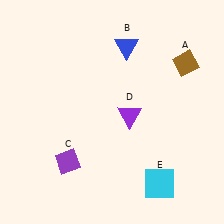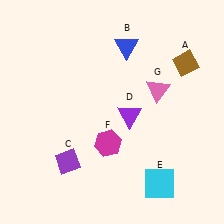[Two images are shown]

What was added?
A magenta hexagon (F), a pink triangle (G) were added in Image 2.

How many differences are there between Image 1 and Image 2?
There are 2 differences between the two images.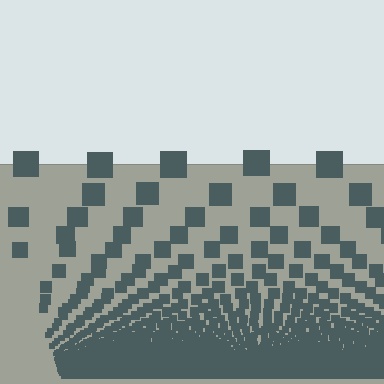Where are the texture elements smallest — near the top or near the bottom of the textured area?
Near the bottom.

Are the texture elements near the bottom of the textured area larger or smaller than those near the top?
Smaller. The gradient is inverted — elements near the bottom are smaller and denser.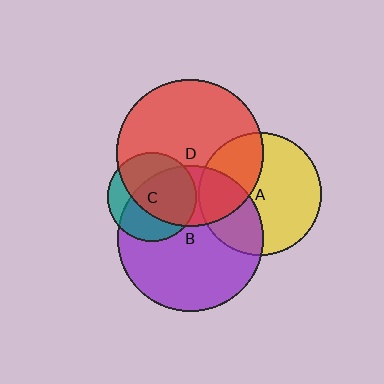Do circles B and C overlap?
Yes.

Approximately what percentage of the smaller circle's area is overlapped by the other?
Approximately 65%.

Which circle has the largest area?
Circle D (red).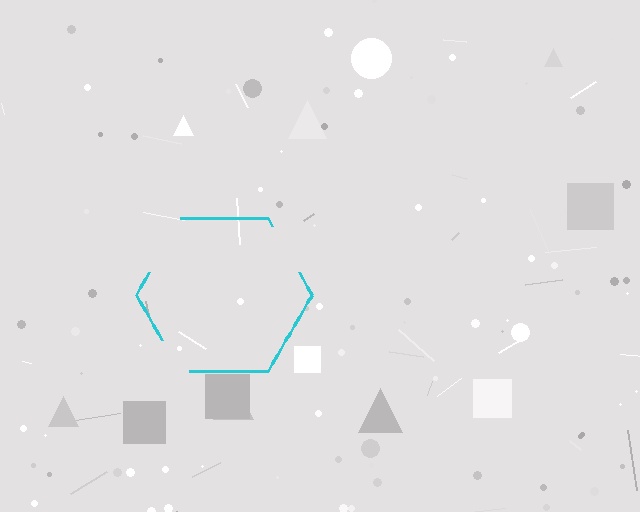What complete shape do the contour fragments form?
The contour fragments form a hexagon.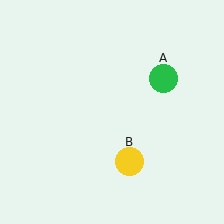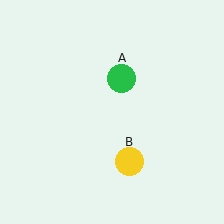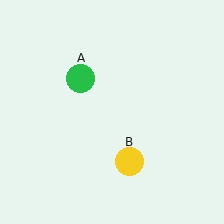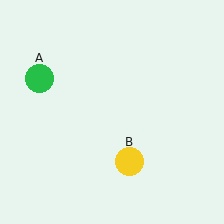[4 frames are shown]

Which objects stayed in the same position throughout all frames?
Yellow circle (object B) remained stationary.